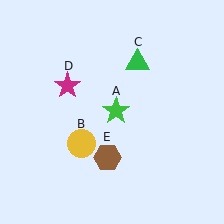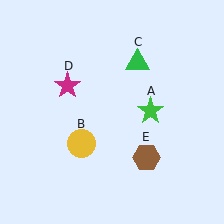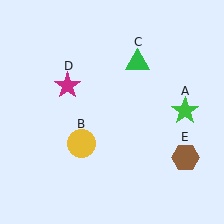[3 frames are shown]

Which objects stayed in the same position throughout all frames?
Yellow circle (object B) and green triangle (object C) and magenta star (object D) remained stationary.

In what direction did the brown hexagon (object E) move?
The brown hexagon (object E) moved right.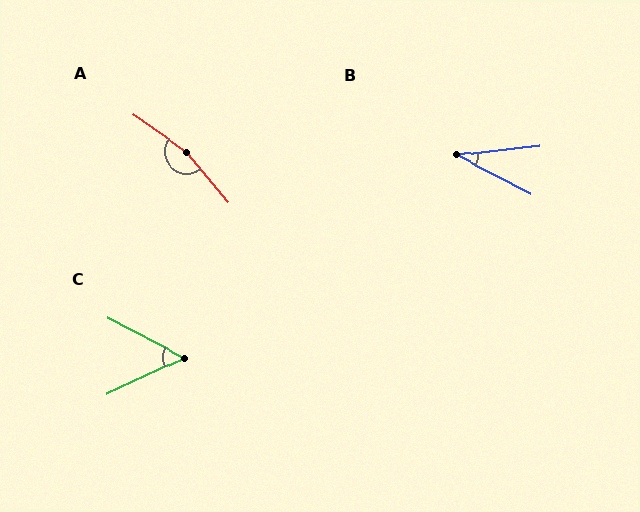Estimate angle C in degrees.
Approximately 53 degrees.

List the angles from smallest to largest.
B (34°), C (53°), A (165°).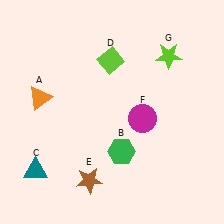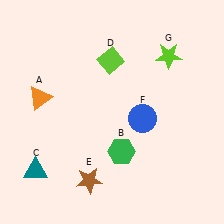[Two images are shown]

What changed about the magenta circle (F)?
In Image 1, F is magenta. In Image 2, it changed to blue.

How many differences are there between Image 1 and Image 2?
There is 1 difference between the two images.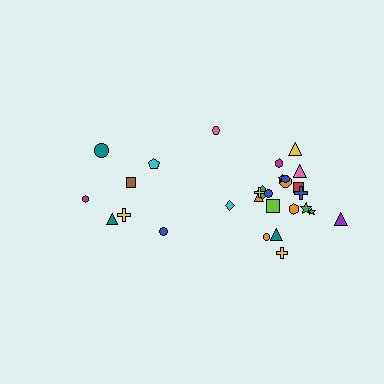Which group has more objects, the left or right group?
The right group.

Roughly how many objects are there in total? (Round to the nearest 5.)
Roughly 30 objects in total.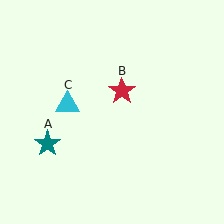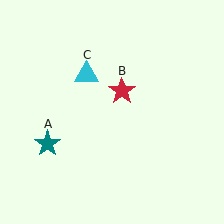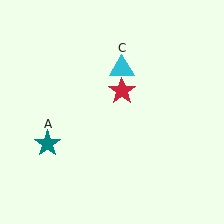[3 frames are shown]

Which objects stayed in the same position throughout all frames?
Teal star (object A) and red star (object B) remained stationary.